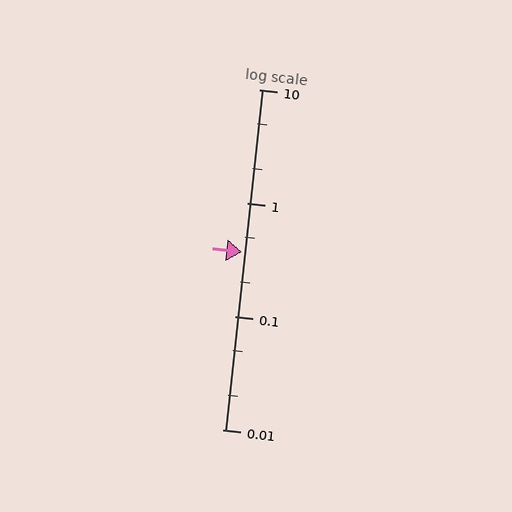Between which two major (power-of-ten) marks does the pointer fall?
The pointer is between 0.1 and 1.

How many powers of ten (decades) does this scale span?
The scale spans 3 decades, from 0.01 to 10.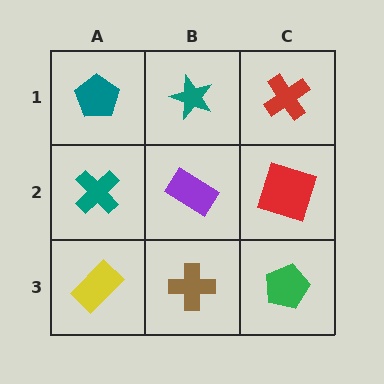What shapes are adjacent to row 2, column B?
A teal star (row 1, column B), a brown cross (row 3, column B), a teal cross (row 2, column A), a red square (row 2, column C).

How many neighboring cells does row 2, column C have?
3.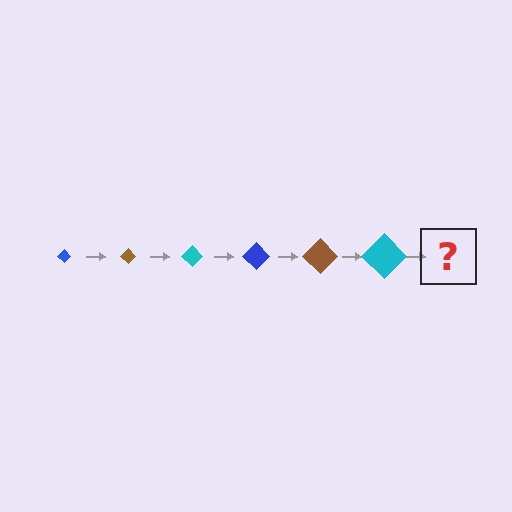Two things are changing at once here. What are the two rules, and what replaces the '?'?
The two rules are that the diamond grows larger each step and the color cycles through blue, brown, and cyan. The '?' should be a blue diamond, larger than the previous one.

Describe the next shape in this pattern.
It should be a blue diamond, larger than the previous one.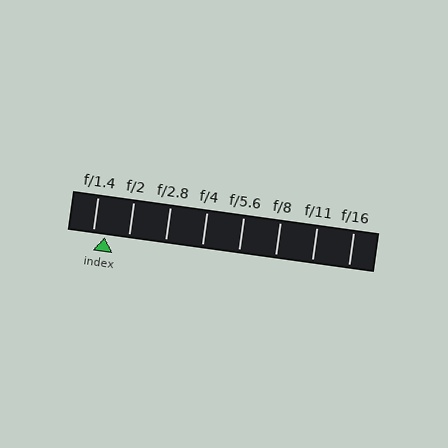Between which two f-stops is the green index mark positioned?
The index mark is between f/1.4 and f/2.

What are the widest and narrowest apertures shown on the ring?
The widest aperture shown is f/1.4 and the narrowest is f/16.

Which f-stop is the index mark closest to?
The index mark is closest to f/1.4.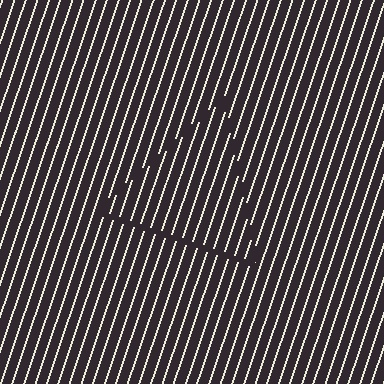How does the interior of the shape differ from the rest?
The interior of the shape contains the same grating, shifted by half a period — the contour is defined by the phase discontinuity where line-ends from the inner and outer gratings abut.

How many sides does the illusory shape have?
3 sides — the line-ends trace a triangle.